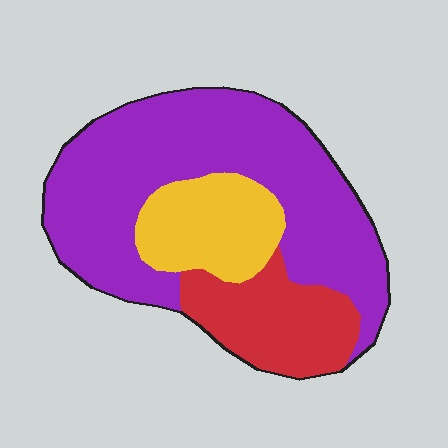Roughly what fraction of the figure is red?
Red covers 20% of the figure.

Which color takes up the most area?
Purple, at roughly 60%.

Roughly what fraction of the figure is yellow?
Yellow covers about 20% of the figure.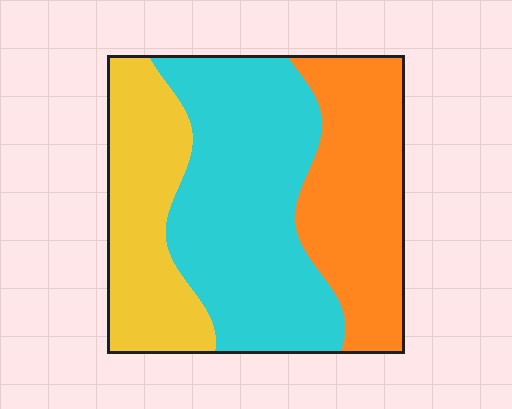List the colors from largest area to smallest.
From largest to smallest: cyan, orange, yellow.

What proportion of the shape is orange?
Orange covers around 30% of the shape.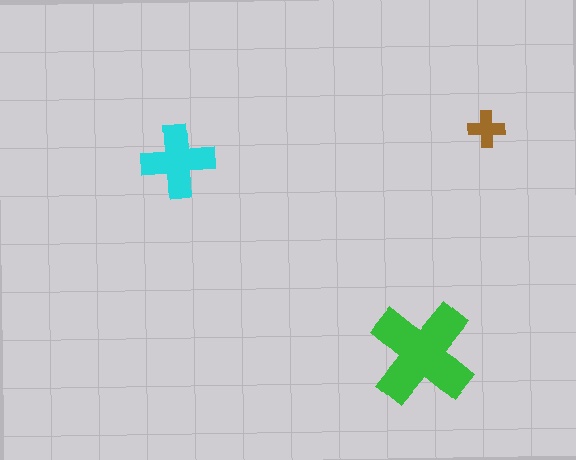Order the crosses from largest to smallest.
the green one, the cyan one, the brown one.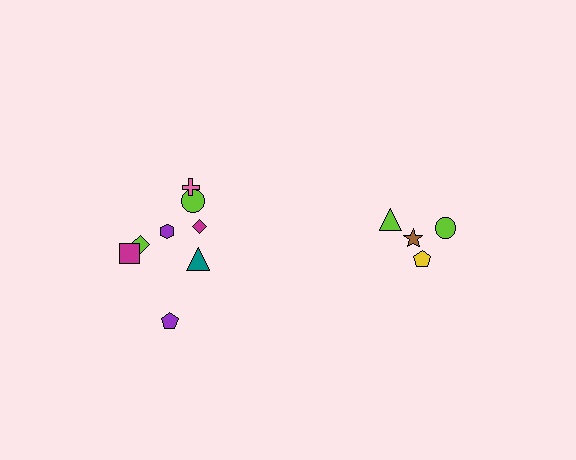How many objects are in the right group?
There are 4 objects.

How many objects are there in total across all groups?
There are 12 objects.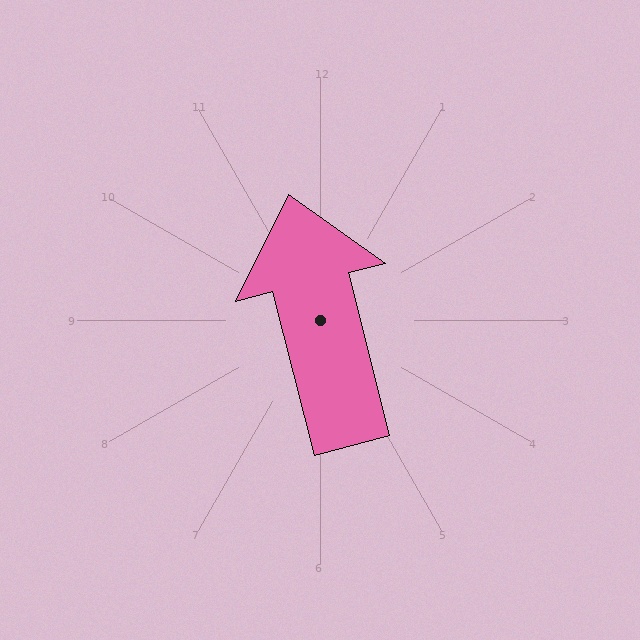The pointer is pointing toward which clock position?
Roughly 12 o'clock.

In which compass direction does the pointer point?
North.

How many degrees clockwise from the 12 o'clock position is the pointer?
Approximately 346 degrees.